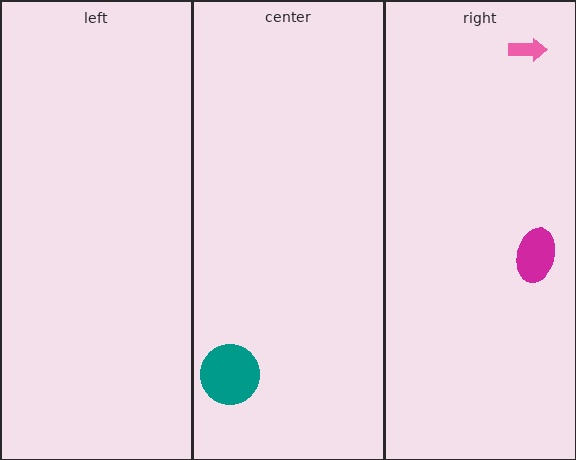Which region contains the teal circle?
The center region.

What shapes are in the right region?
The pink arrow, the magenta ellipse.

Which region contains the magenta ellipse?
The right region.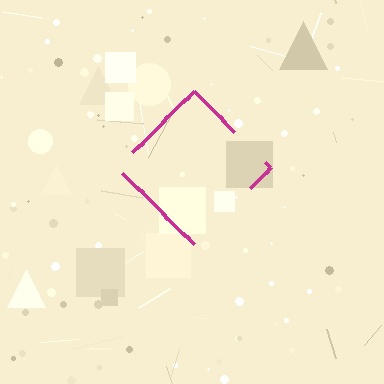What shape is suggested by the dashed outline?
The dashed outline suggests a diamond.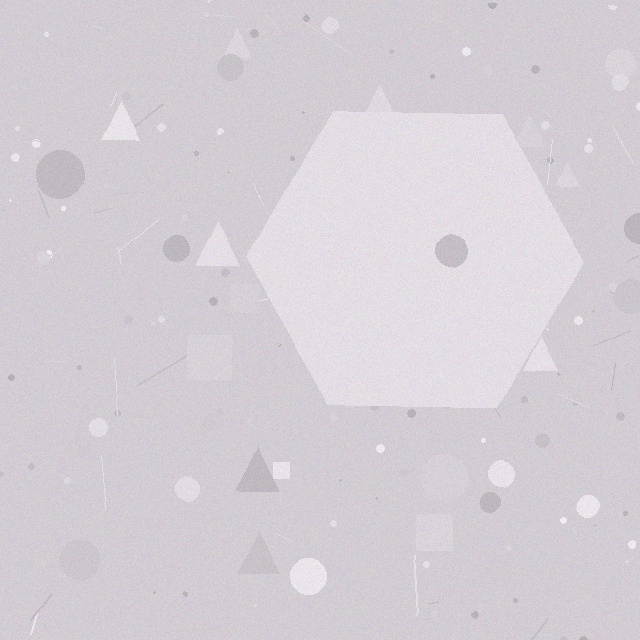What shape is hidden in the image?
A hexagon is hidden in the image.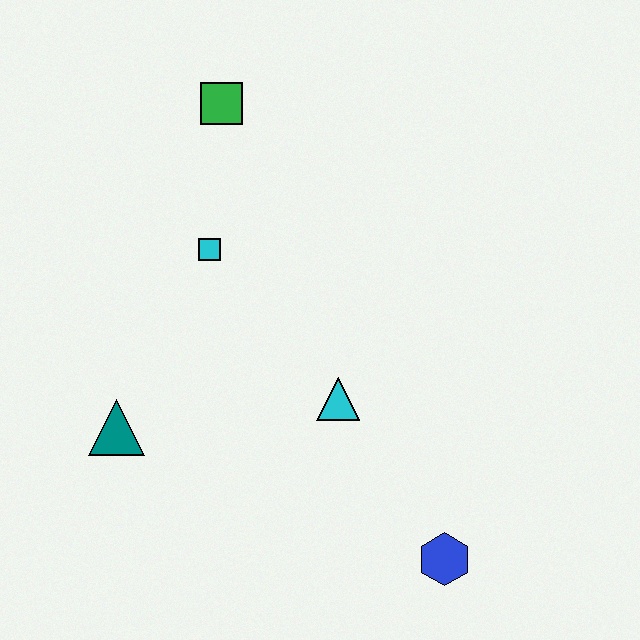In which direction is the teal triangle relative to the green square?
The teal triangle is below the green square.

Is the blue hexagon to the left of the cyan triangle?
No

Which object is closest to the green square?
The cyan square is closest to the green square.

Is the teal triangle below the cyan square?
Yes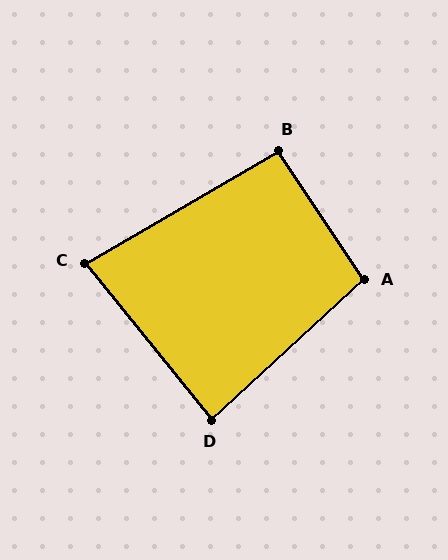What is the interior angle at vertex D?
Approximately 87 degrees (approximately right).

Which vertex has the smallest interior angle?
C, at approximately 81 degrees.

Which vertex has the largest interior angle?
A, at approximately 99 degrees.